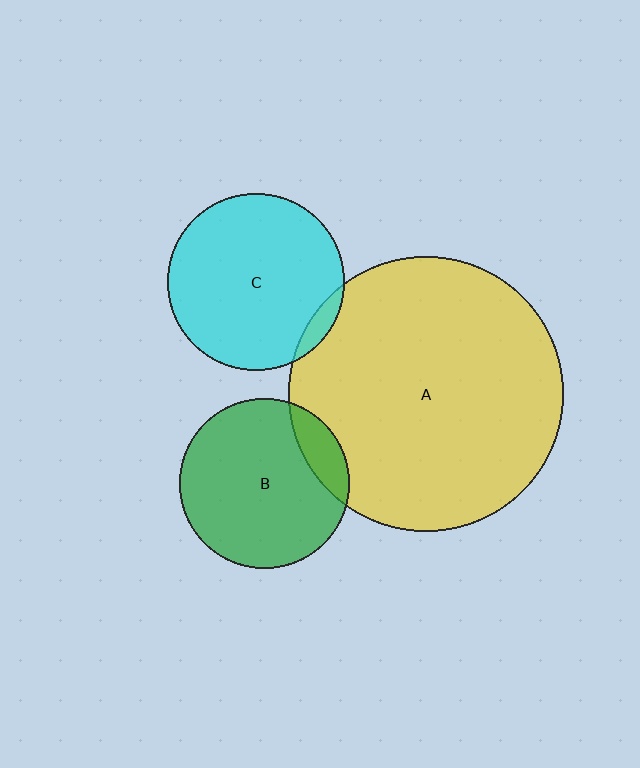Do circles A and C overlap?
Yes.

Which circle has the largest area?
Circle A (yellow).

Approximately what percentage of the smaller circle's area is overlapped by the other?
Approximately 5%.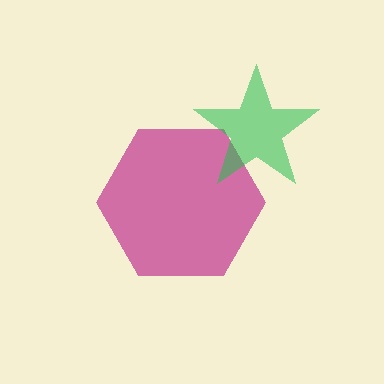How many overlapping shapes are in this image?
There are 2 overlapping shapes in the image.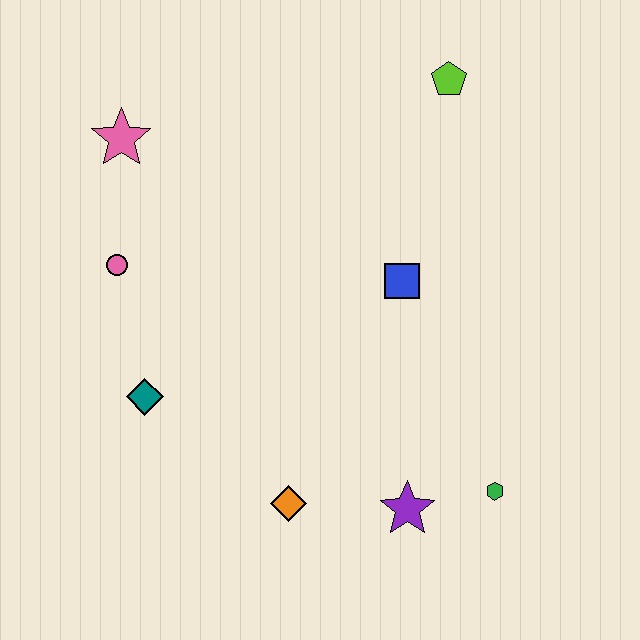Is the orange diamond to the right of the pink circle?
Yes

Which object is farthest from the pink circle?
The green hexagon is farthest from the pink circle.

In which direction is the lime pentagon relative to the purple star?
The lime pentagon is above the purple star.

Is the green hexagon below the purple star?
No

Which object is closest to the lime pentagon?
The blue square is closest to the lime pentagon.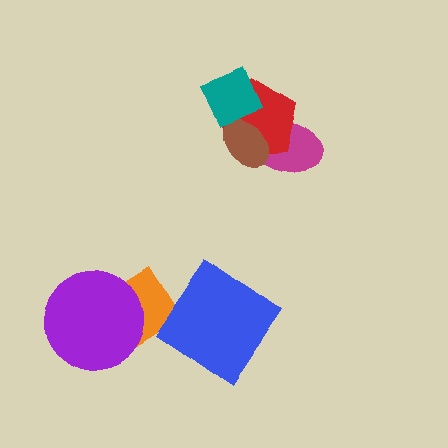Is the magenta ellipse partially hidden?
Yes, it is partially covered by another shape.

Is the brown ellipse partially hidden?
Yes, it is partially covered by another shape.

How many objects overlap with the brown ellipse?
3 objects overlap with the brown ellipse.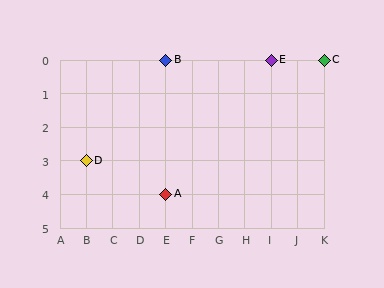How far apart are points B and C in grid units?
Points B and C are 6 columns apart.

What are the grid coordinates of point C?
Point C is at grid coordinates (K, 0).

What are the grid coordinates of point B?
Point B is at grid coordinates (E, 0).